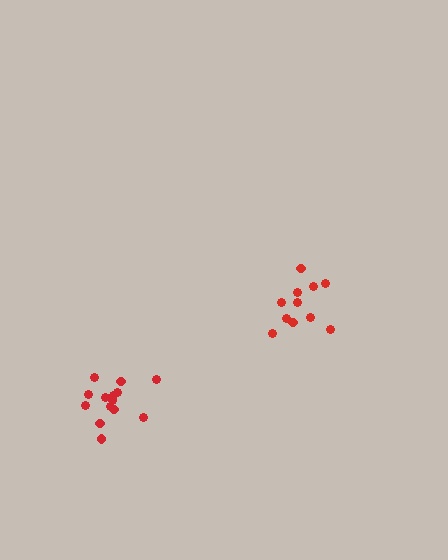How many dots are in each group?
Group 1: 11 dots, Group 2: 14 dots (25 total).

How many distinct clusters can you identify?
There are 2 distinct clusters.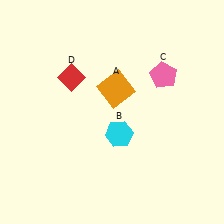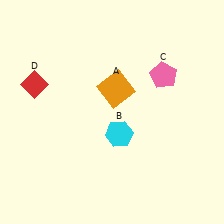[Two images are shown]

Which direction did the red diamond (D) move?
The red diamond (D) moved left.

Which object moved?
The red diamond (D) moved left.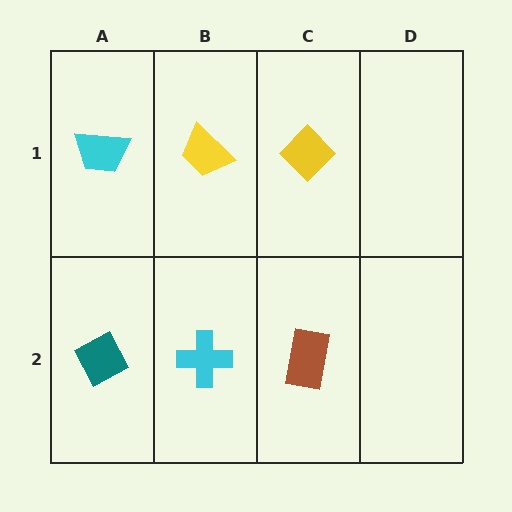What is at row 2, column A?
A teal diamond.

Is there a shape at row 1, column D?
No, that cell is empty.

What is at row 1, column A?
A cyan trapezoid.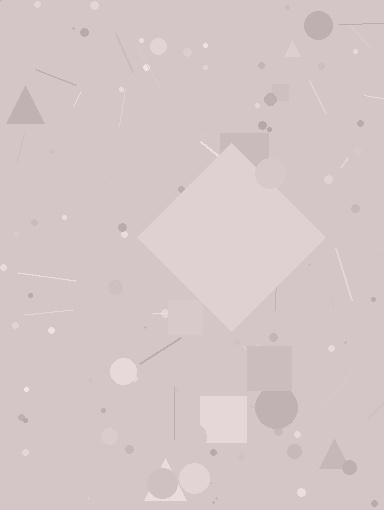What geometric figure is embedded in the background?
A diamond is embedded in the background.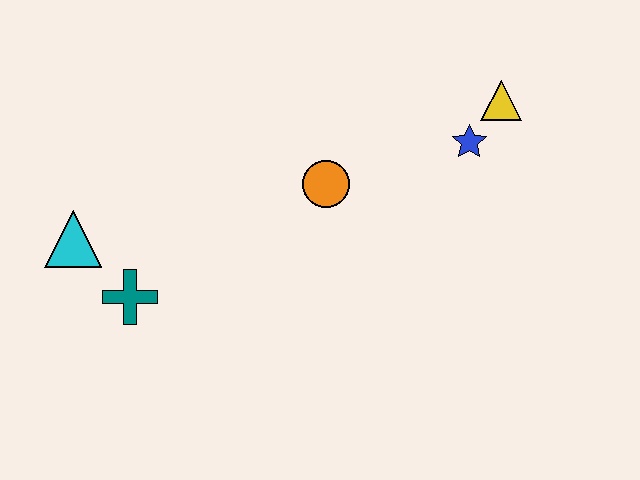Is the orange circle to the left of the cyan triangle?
No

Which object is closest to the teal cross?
The cyan triangle is closest to the teal cross.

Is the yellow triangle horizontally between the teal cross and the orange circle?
No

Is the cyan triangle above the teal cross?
Yes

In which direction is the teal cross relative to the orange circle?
The teal cross is to the left of the orange circle.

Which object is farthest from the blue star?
The cyan triangle is farthest from the blue star.